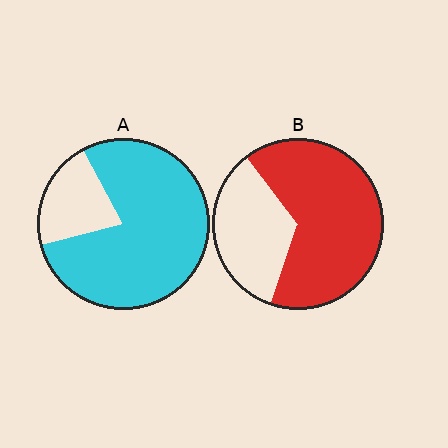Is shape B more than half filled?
Yes.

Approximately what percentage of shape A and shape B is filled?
A is approximately 80% and B is approximately 65%.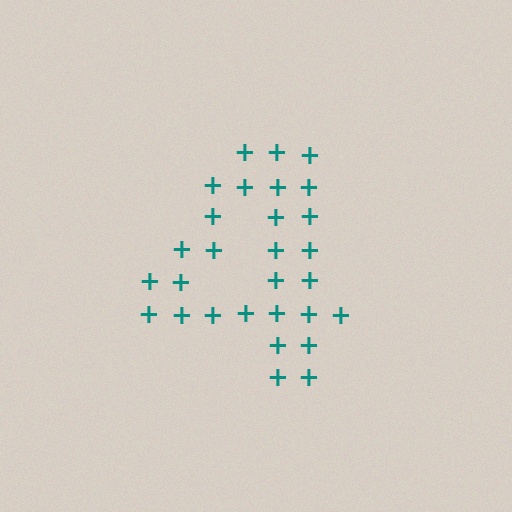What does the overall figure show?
The overall figure shows the digit 4.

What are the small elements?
The small elements are plus signs.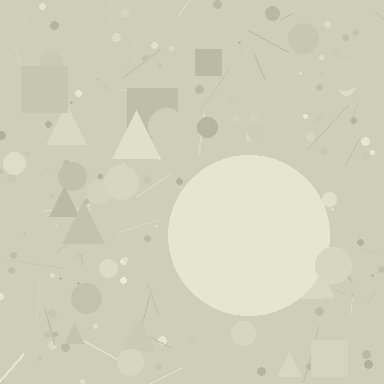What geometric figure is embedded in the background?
A circle is embedded in the background.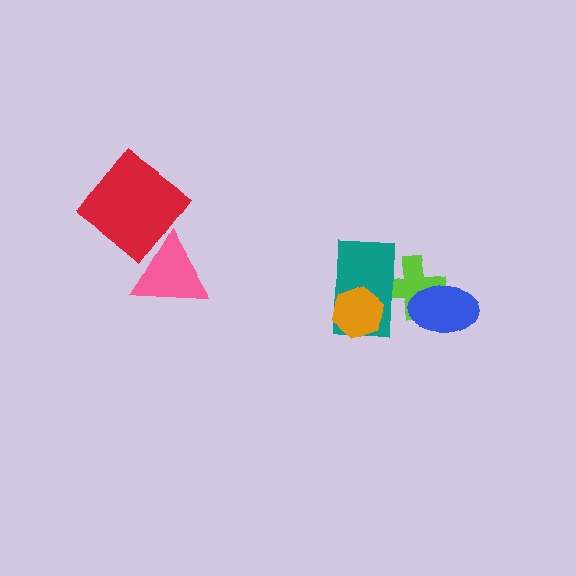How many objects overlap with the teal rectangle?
2 objects overlap with the teal rectangle.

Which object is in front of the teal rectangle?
The orange hexagon is in front of the teal rectangle.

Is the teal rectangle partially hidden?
Yes, it is partially covered by another shape.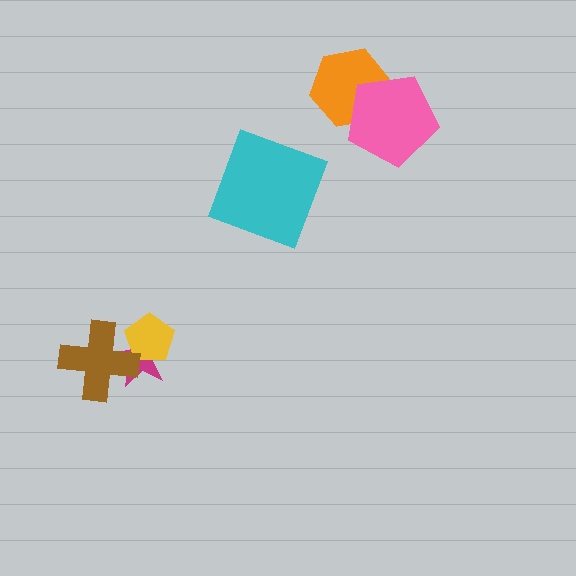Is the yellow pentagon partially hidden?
Yes, it is partially covered by another shape.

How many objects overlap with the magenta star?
2 objects overlap with the magenta star.